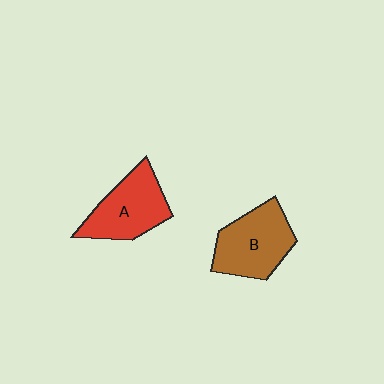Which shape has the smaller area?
Shape A (red).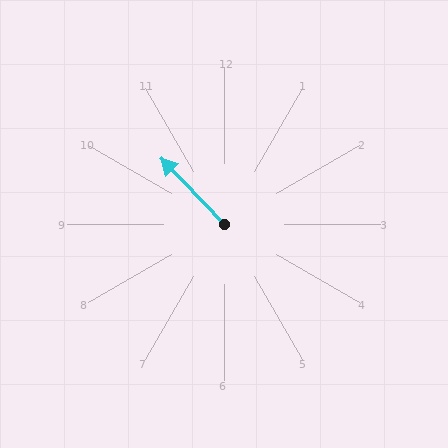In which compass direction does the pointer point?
Northwest.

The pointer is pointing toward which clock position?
Roughly 11 o'clock.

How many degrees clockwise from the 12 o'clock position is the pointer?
Approximately 316 degrees.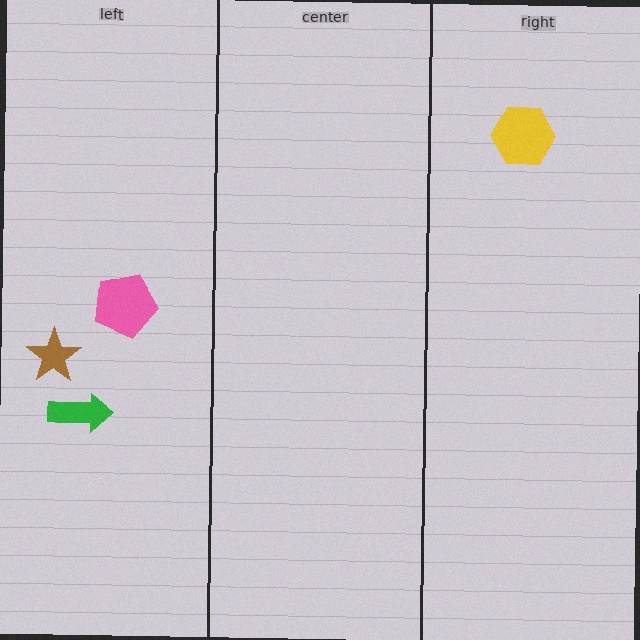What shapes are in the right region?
The yellow hexagon.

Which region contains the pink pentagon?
The left region.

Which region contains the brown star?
The left region.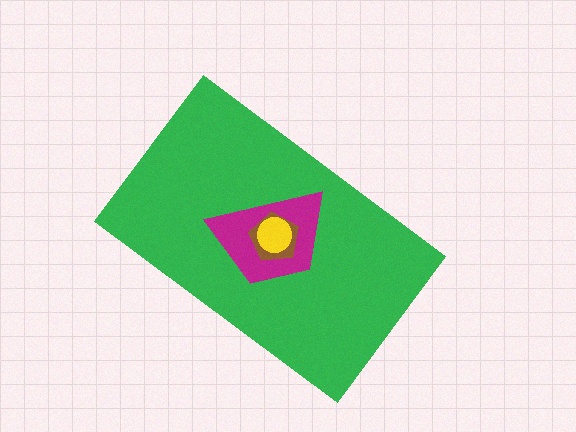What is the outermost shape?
The green rectangle.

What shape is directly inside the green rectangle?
The magenta trapezoid.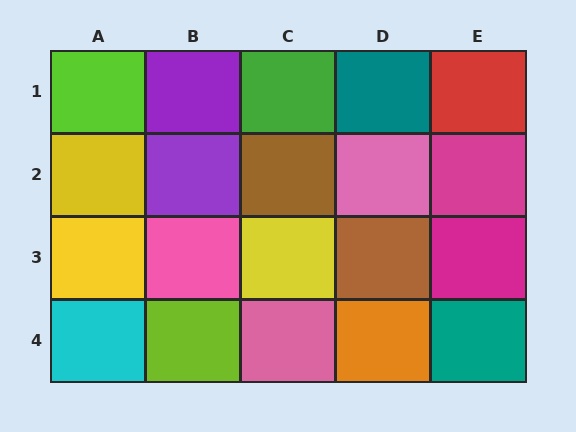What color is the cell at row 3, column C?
Yellow.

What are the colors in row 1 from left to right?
Lime, purple, green, teal, red.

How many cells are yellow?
3 cells are yellow.